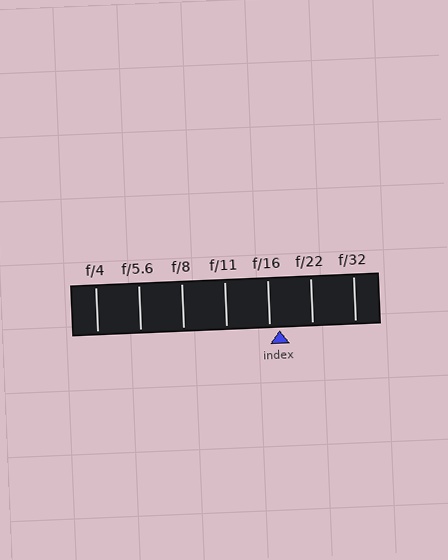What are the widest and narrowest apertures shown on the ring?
The widest aperture shown is f/4 and the narrowest is f/32.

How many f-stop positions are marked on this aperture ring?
There are 7 f-stop positions marked.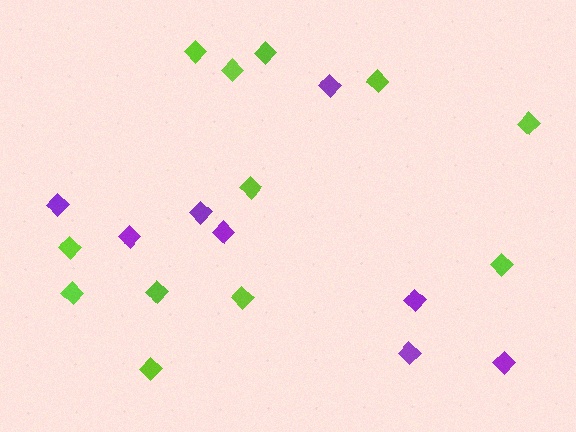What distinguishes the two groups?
There are 2 groups: one group of lime diamonds (12) and one group of purple diamonds (8).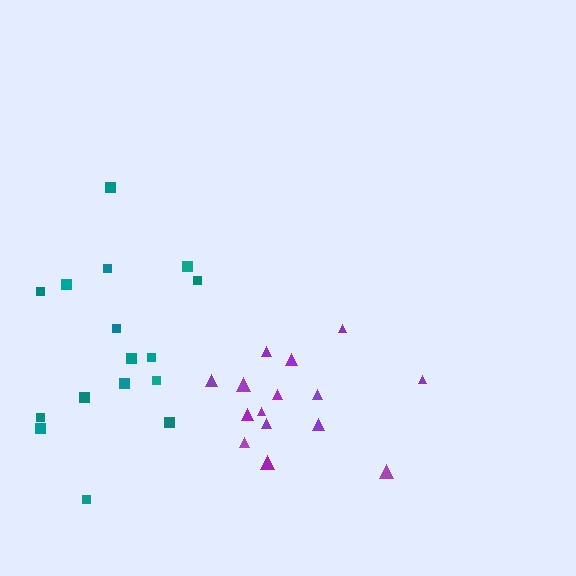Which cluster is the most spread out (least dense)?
Teal.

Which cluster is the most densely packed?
Purple.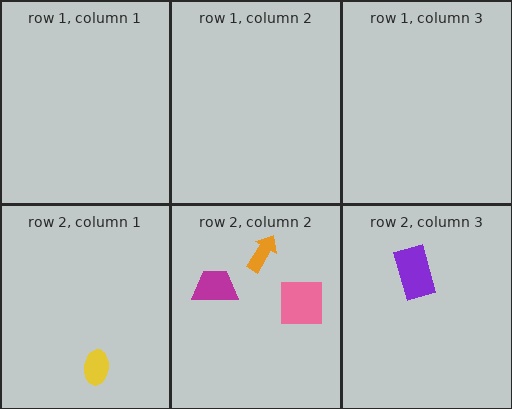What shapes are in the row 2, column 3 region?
The purple rectangle.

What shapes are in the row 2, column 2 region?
The magenta trapezoid, the pink square, the orange arrow.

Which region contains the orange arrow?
The row 2, column 2 region.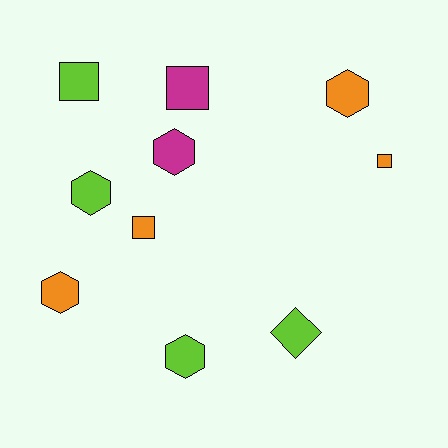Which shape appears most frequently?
Hexagon, with 5 objects.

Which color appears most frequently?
Orange, with 4 objects.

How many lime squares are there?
There is 1 lime square.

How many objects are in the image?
There are 10 objects.